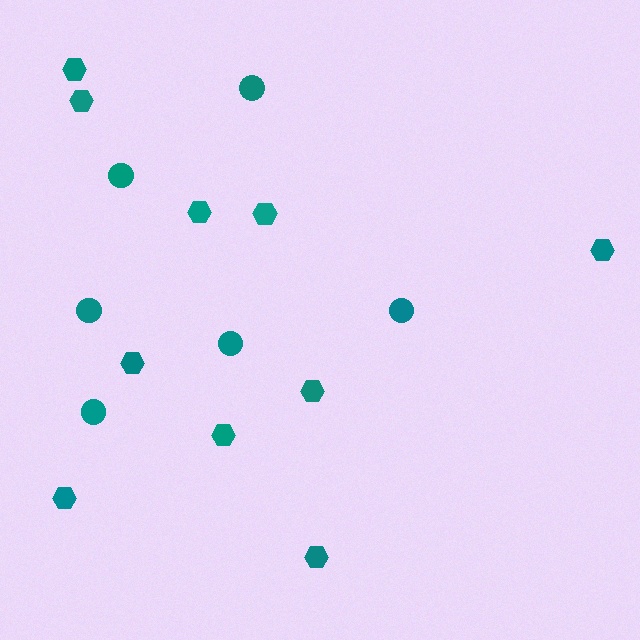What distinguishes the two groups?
There are 2 groups: one group of hexagons (10) and one group of circles (6).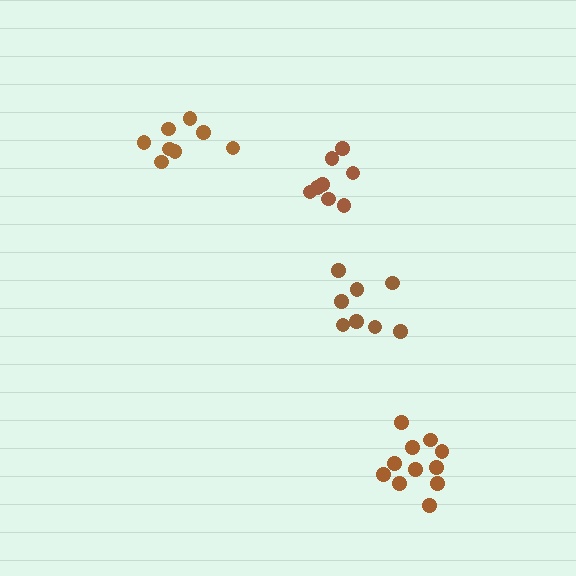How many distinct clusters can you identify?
There are 4 distinct clusters.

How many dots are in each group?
Group 1: 8 dots, Group 2: 8 dots, Group 3: 8 dots, Group 4: 11 dots (35 total).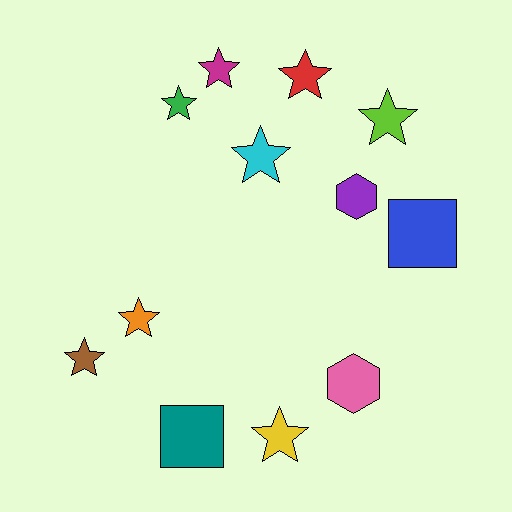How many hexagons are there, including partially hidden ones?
There are 2 hexagons.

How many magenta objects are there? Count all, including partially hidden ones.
There is 1 magenta object.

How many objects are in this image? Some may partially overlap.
There are 12 objects.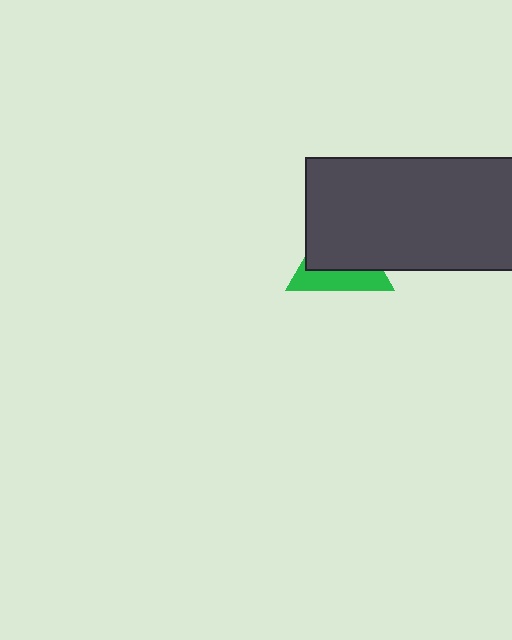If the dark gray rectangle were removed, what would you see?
You would see the complete green triangle.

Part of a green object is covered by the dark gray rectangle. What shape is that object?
It is a triangle.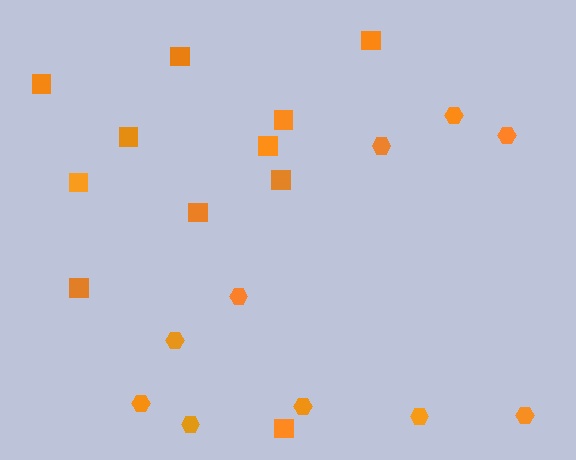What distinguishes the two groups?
There are 2 groups: one group of squares (11) and one group of hexagons (10).